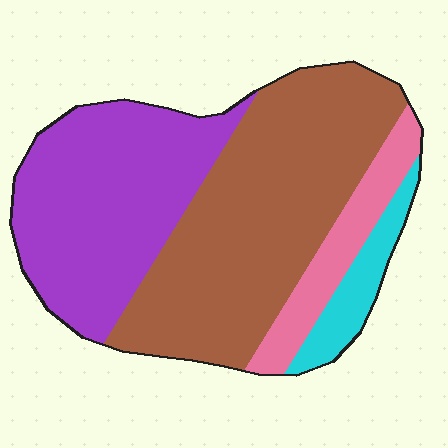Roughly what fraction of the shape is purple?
Purple covers about 35% of the shape.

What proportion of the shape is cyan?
Cyan covers around 10% of the shape.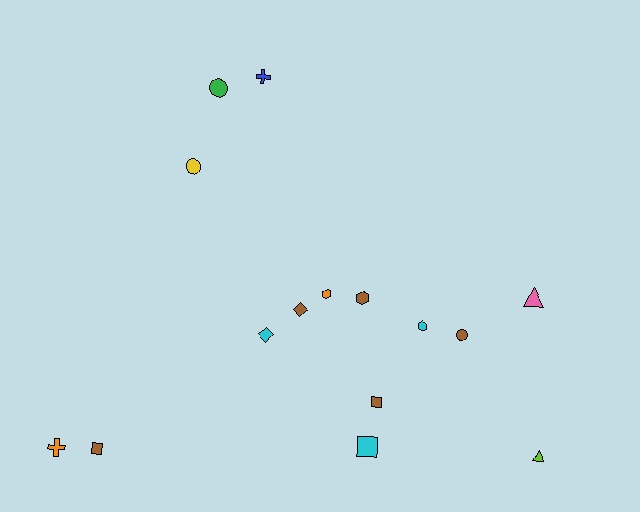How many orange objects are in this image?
There are 2 orange objects.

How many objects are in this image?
There are 15 objects.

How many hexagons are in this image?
There are 3 hexagons.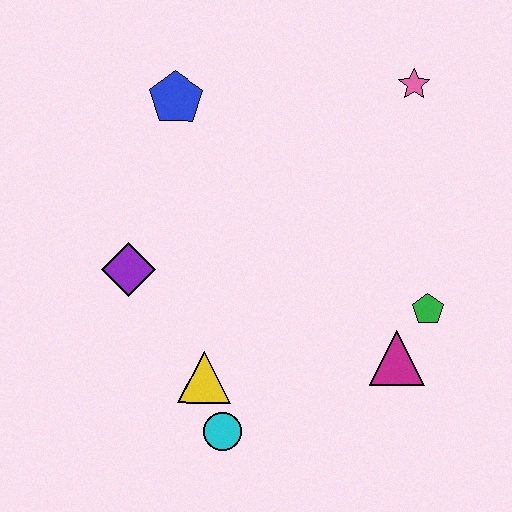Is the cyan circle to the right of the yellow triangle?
Yes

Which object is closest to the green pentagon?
The magenta triangle is closest to the green pentagon.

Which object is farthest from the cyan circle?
The pink star is farthest from the cyan circle.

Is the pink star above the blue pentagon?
Yes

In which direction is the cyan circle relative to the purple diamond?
The cyan circle is below the purple diamond.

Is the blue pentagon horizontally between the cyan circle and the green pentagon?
No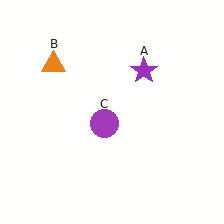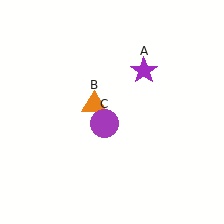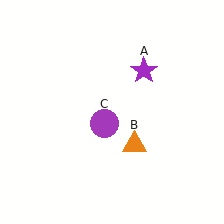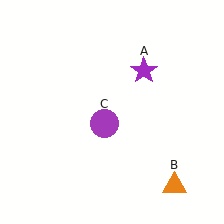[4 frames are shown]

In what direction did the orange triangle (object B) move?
The orange triangle (object B) moved down and to the right.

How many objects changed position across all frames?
1 object changed position: orange triangle (object B).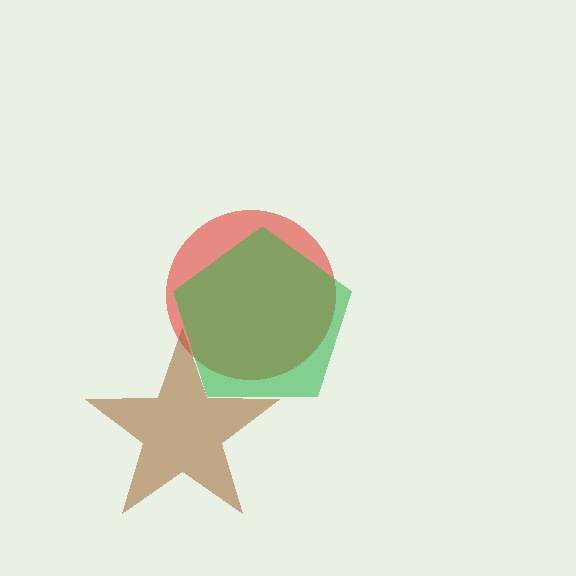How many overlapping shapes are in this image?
There are 3 overlapping shapes in the image.